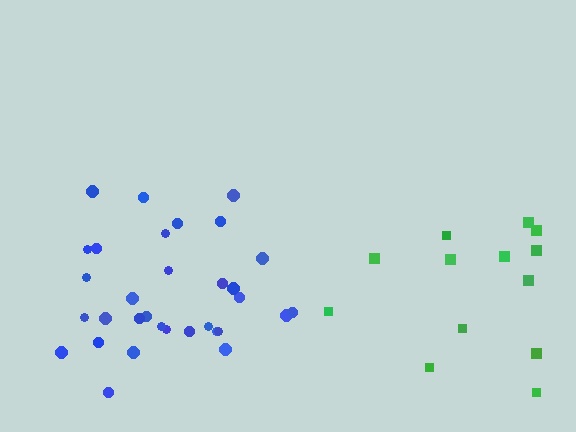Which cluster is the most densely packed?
Blue.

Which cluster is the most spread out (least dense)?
Green.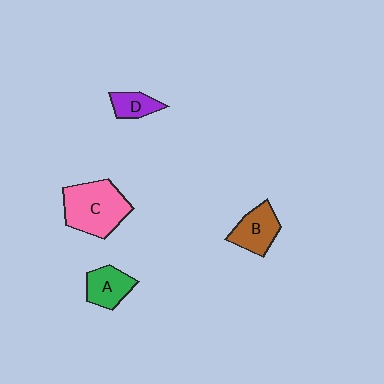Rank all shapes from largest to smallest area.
From largest to smallest: C (pink), B (brown), A (green), D (purple).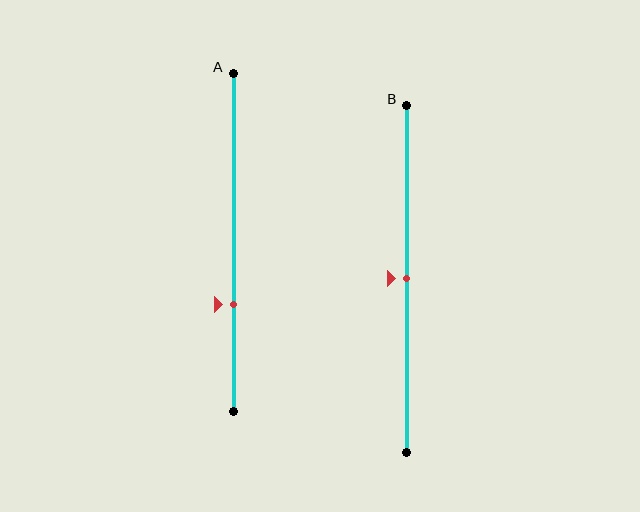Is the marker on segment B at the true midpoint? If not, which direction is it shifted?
Yes, the marker on segment B is at the true midpoint.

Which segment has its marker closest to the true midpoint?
Segment B has its marker closest to the true midpoint.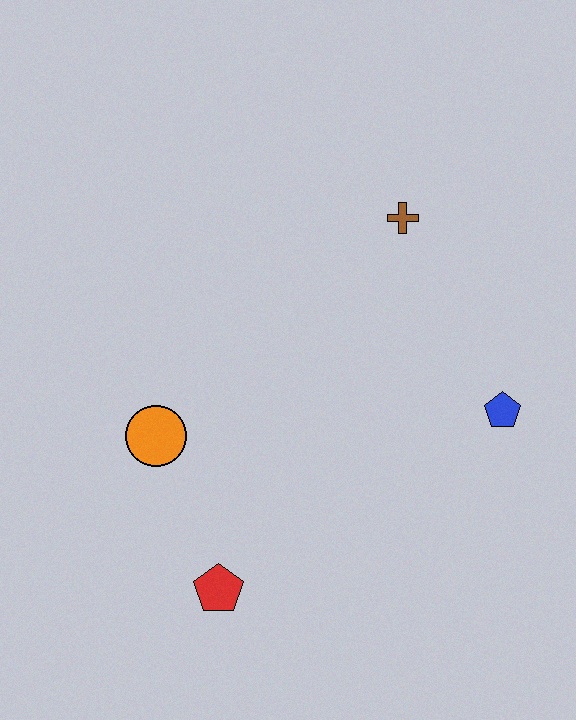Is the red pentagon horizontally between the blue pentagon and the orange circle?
Yes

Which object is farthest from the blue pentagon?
The orange circle is farthest from the blue pentagon.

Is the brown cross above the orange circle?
Yes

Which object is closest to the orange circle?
The red pentagon is closest to the orange circle.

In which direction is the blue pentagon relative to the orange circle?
The blue pentagon is to the right of the orange circle.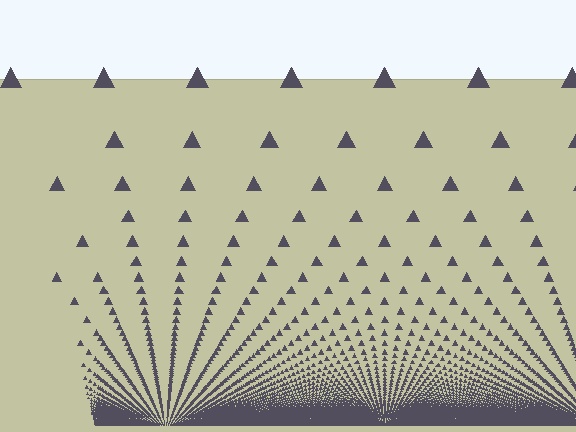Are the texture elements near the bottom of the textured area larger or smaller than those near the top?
Smaller. The gradient is inverted — elements near the bottom are smaller and denser.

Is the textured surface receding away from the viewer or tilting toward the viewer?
The surface appears to tilt toward the viewer. Texture elements get larger and sparser toward the top.